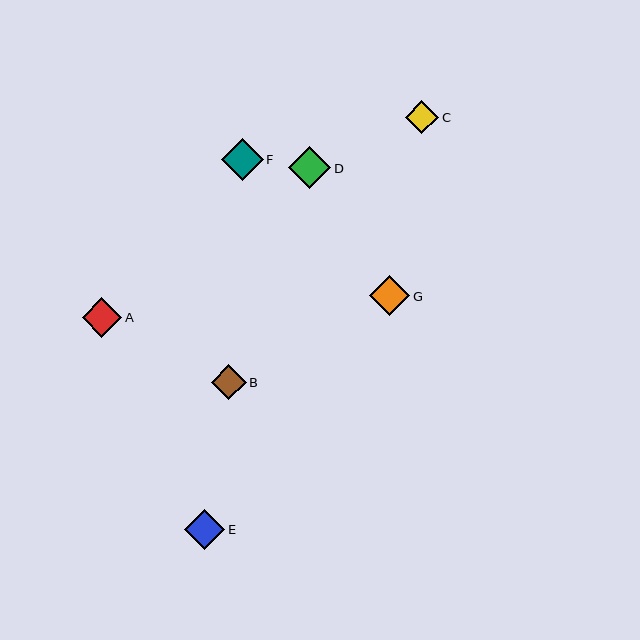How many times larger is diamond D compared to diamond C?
Diamond D is approximately 1.3 times the size of diamond C.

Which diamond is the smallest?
Diamond C is the smallest with a size of approximately 33 pixels.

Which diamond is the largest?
Diamond F is the largest with a size of approximately 42 pixels.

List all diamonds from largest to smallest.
From largest to smallest: F, D, G, E, A, B, C.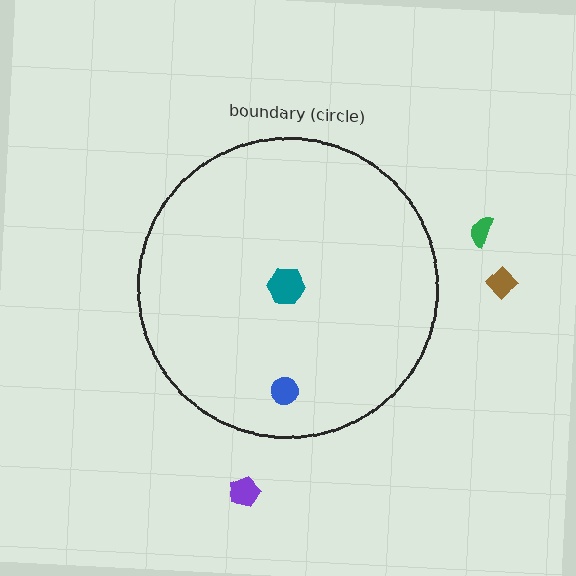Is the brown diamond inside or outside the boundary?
Outside.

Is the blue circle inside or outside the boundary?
Inside.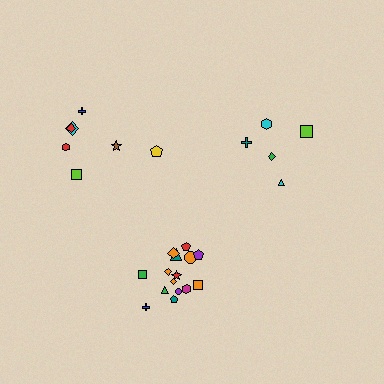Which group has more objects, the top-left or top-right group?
The top-left group.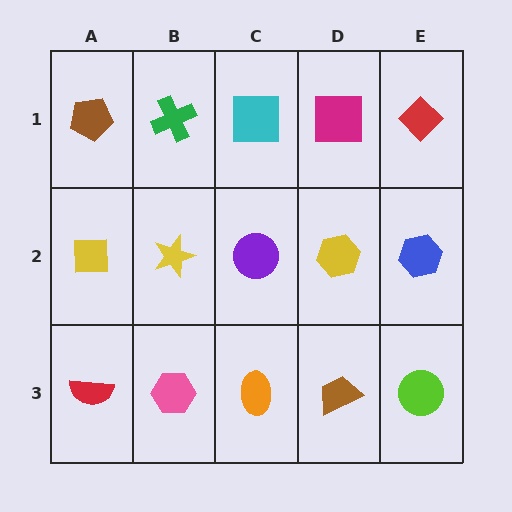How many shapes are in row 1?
5 shapes.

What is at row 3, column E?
A lime circle.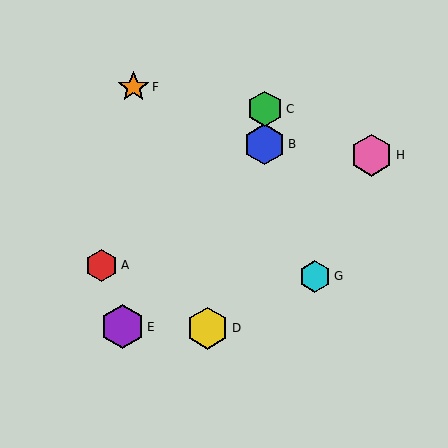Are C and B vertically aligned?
Yes, both are at x≈265.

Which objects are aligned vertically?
Objects B, C are aligned vertically.